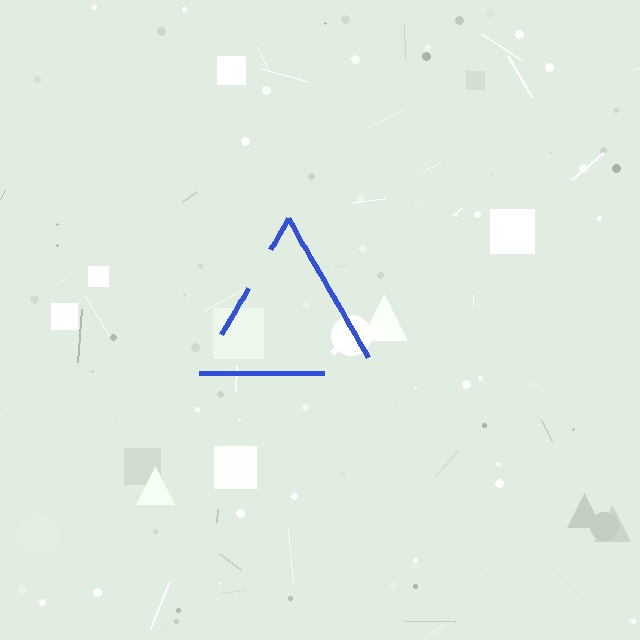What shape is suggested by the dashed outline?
The dashed outline suggests a triangle.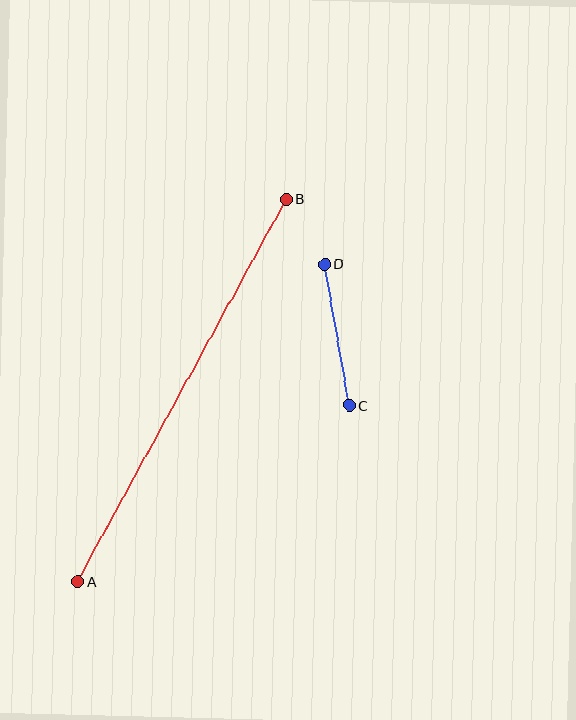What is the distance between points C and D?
The distance is approximately 143 pixels.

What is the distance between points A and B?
The distance is approximately 435 pixels.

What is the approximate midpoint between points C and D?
The midpoint is at approximately (337, 335) pixels.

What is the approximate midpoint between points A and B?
The midpoint is at approximately (182, 390) pixels.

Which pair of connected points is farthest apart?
Points A and B are farthest apart.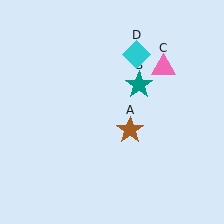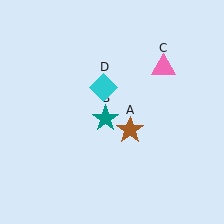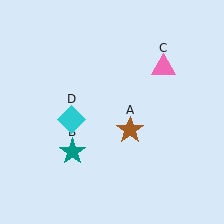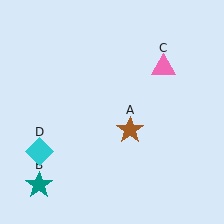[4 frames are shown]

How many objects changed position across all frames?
2 objects changed position: teal star (object B), cyan diamond (object D).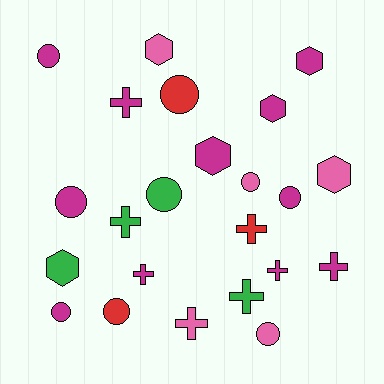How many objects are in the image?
There are 23 objects.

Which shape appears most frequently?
Circle, with 9 objects.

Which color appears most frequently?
Magenta, with 11 objects.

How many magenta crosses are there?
There are 4 magenta crosses.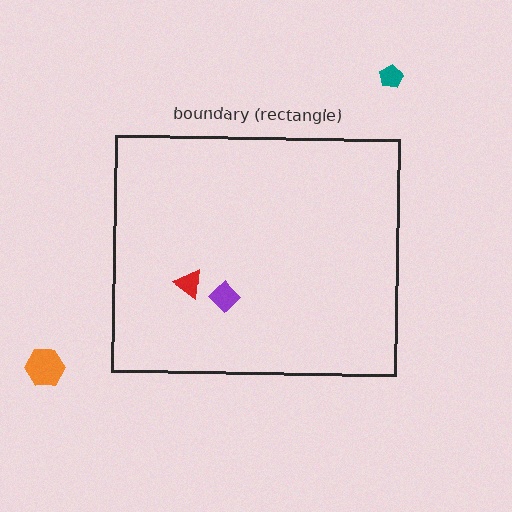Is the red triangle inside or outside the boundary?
Inside.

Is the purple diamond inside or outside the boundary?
Inside.